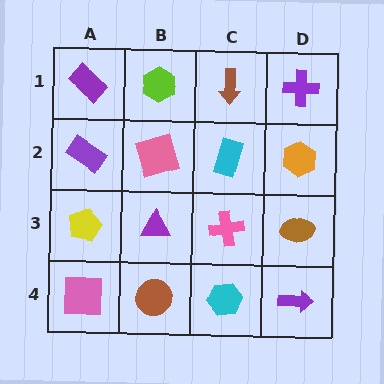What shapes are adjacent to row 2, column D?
A purple cross (row 1, column D), a brown ellipse (row 3, column D), a cyan rectangle (row 2, column C).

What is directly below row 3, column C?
A cyan hexagon.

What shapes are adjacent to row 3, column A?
A purple rectangle (row 2, column A), a pink square (row 4, column A), a purple triangle (row 3, column B).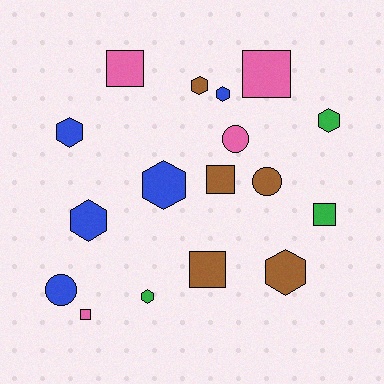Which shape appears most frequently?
Hexagon, with 8 objects.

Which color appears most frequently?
Blue, with 5 objects.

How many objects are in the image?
There are 17 objects.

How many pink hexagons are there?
There are no pink hexagons.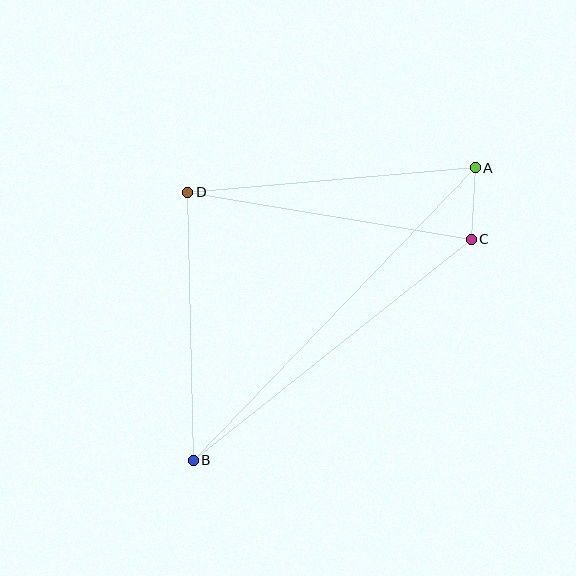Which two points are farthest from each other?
Points A and B are farthest from each other.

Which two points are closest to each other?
Points A and C are closest to each other.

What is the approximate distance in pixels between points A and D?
The distance between A and D is approximately 288 pixels.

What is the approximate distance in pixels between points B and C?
The distance between B and C is approximately 355 pixels.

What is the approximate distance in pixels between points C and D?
The distance between C and D is approximately 287 pixels.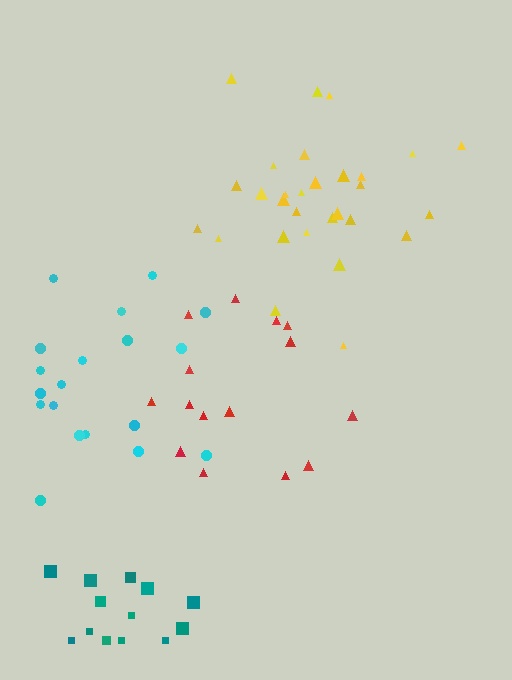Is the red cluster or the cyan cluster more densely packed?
Red.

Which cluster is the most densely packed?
Yellow.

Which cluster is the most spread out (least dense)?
Cyan.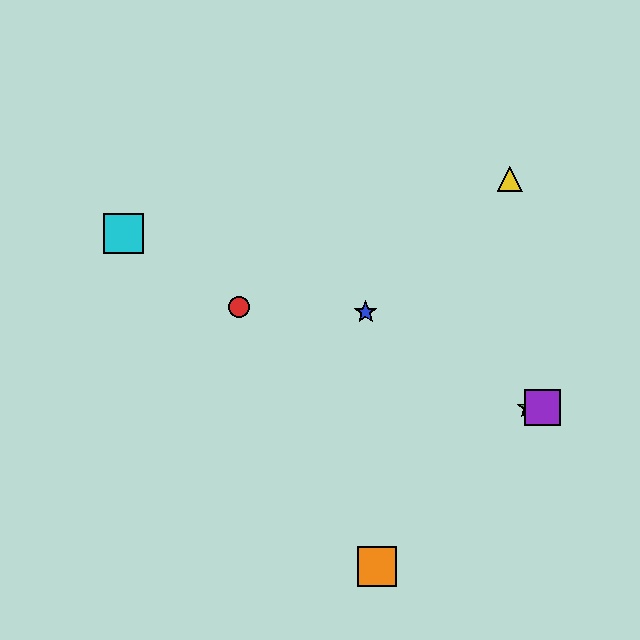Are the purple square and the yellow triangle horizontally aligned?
No, the purple square is at y≈408 and the yellow triangle is at y≈179.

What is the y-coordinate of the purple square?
The purple square is at y≈408.